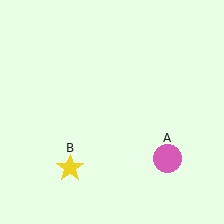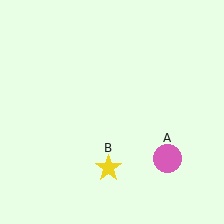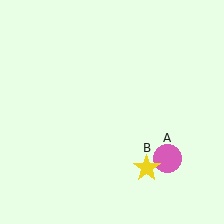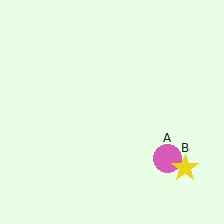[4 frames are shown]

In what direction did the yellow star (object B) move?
The yellow star (object B) moved right.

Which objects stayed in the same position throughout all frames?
Pink circle (object A) remained stationary.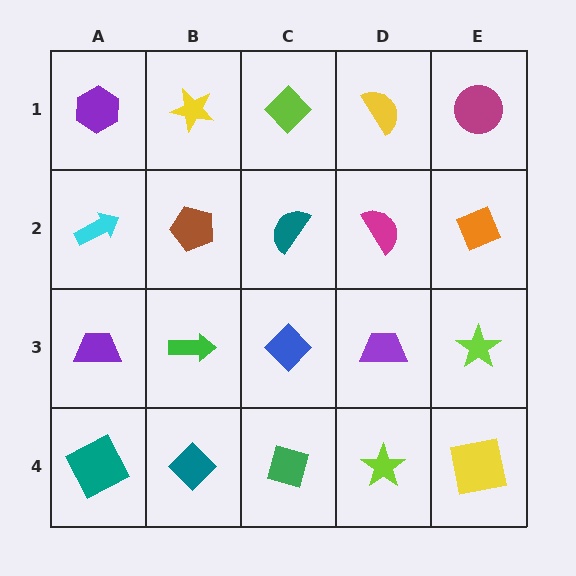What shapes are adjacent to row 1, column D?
A magenta semicircle (row 2, column D), a lime diamond (row 1, column C), a magenta circle (row 1, column E).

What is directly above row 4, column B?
A green arrow.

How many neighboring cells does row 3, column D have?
4.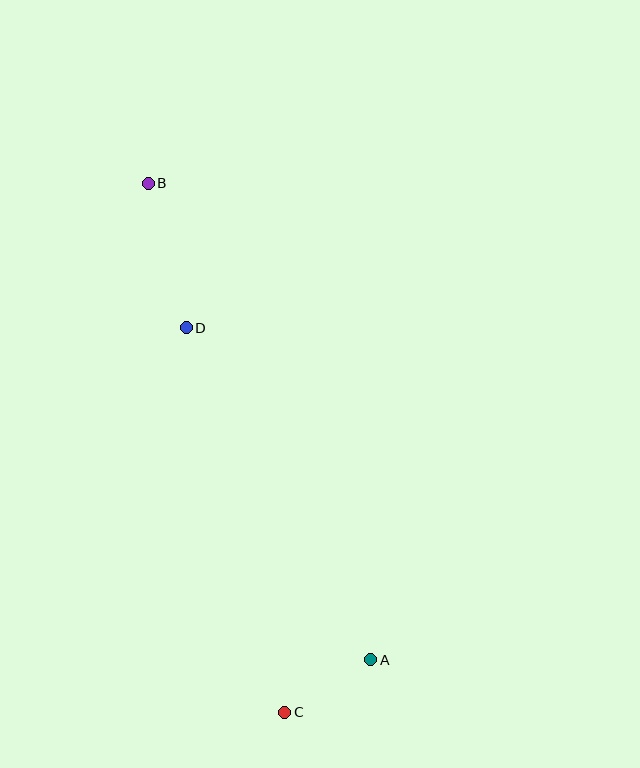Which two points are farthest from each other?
Points B and C are farthest from each other.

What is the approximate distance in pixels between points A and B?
The distance between A and B is approximately 526 pixels.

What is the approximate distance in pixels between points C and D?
The distance between C and D is approximately 397 pixels.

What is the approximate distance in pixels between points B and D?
The distance between B and D is approximately 149 pixels.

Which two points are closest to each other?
Points A and C are closest to each other.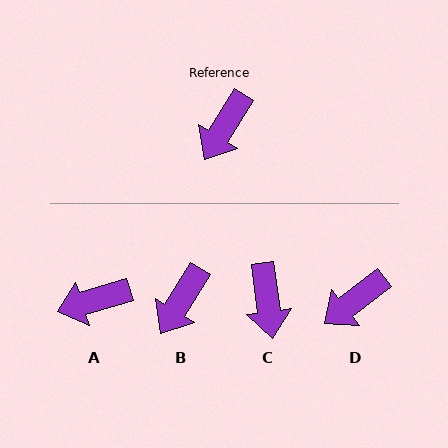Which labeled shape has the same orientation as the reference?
B.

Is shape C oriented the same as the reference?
No, it is off by about 39 degrees.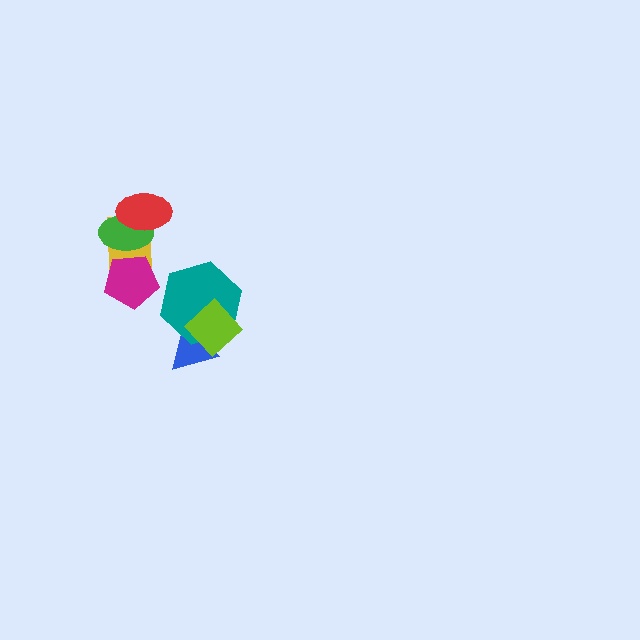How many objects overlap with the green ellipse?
3 objects overlap with the green ellipse.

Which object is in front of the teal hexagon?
The lime diamond is in front of the teal hexagon.